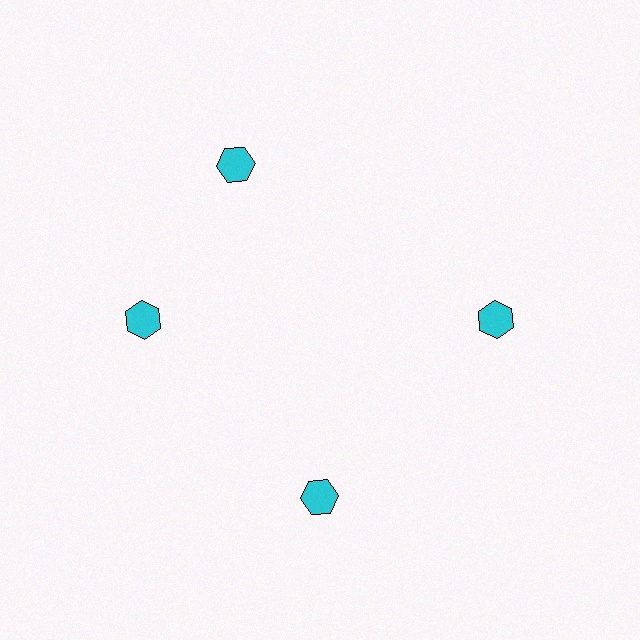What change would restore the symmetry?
The symmetry would be restored by rotating it back into even spacing with its neighbors so that all 4 hexagons sit at equal angles and equal distance from the center.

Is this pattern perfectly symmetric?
No. The 4 cyan hexagons are arranged in a ring, but one element near the 12 o'clock position is rotated out of alignment along the ring, breaking the 4-fold rotational symmetry.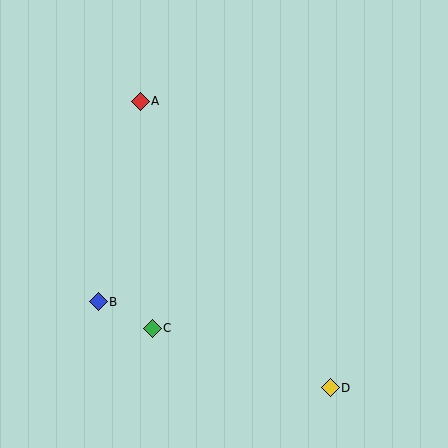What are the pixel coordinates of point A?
Point A is at (140, 101).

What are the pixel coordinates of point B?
Point B is at (98, 302).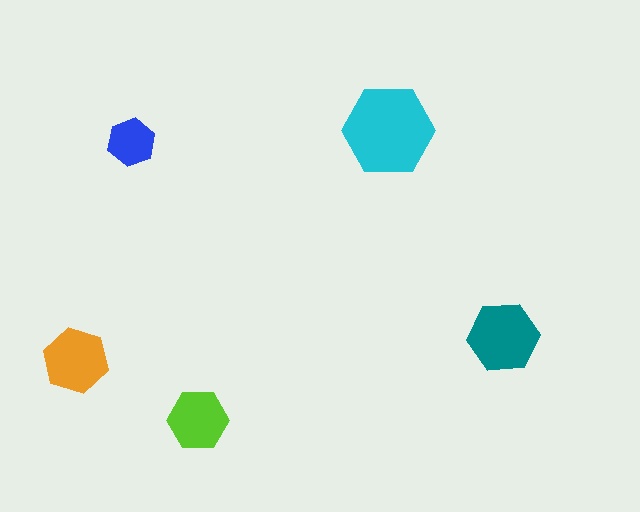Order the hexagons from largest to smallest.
the cyan one, the teal one, the orange one, the lime one, the blue one.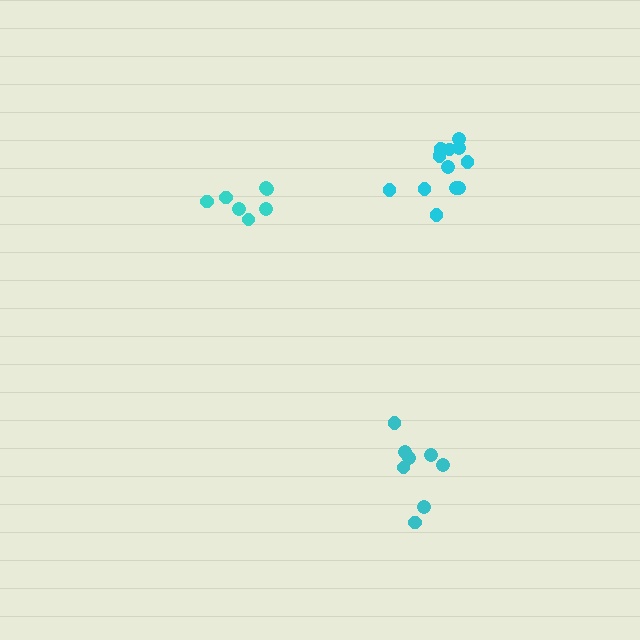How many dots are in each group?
Group 1: 13 dots, Group 2: 8 dots, Group 3: 7 dots (28 total).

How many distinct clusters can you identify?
There are 3 distinct clusters.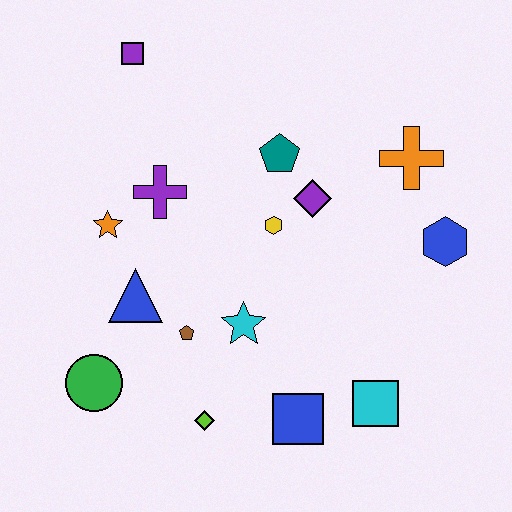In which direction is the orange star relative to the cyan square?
The orange star is to the left of the cyan square.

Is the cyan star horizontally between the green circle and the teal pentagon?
Yes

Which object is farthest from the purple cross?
The cyan square is farthest from the purple cross.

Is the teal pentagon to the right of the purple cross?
Yes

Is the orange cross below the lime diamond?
No